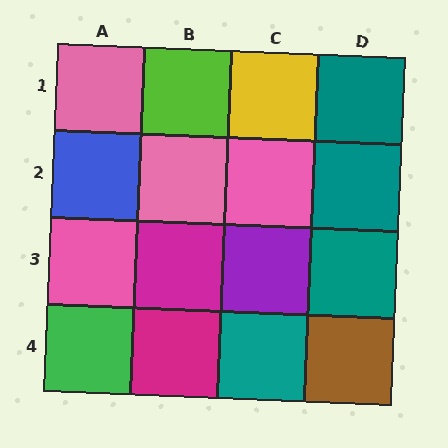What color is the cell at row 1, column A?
Pink.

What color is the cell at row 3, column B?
Magenta.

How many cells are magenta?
2 cells are magenta.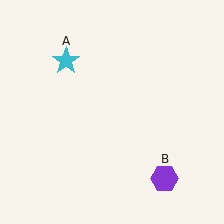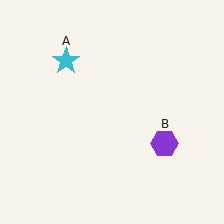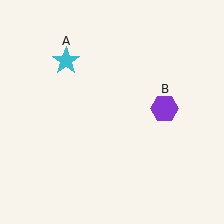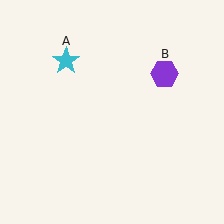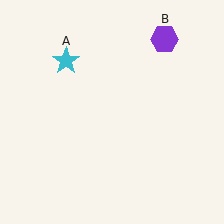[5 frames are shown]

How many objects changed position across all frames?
1 object changed position: purple hexagon (object B).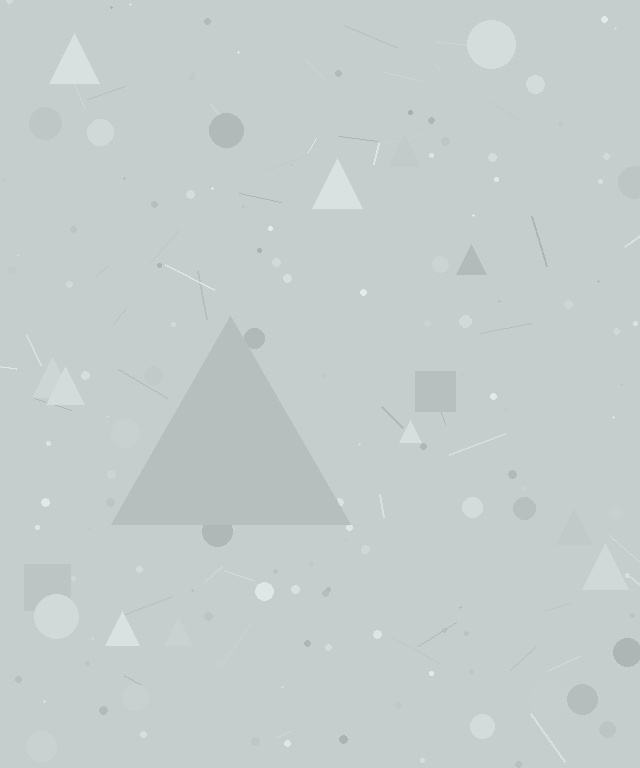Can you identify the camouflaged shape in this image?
The camouflaged shape is a triangle.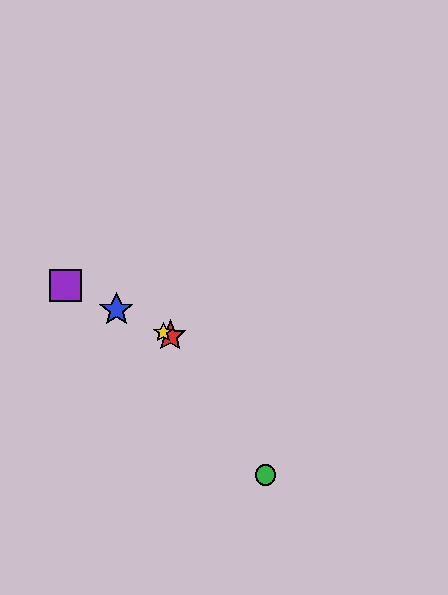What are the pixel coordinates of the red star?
The red star is at (170, 336).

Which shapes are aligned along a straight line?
The red star, the blue star, the yellow star, the purple square are aligned along a straight line.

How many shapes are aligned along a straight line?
4 shapes (the red star, the blue star, the yellow star, the purple square) are aligned along a straight line.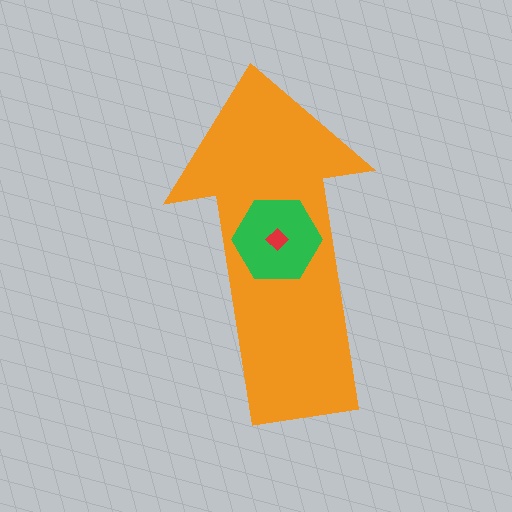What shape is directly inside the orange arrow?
The green hexagon.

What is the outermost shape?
The orange arrow.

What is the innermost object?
The red diamond.